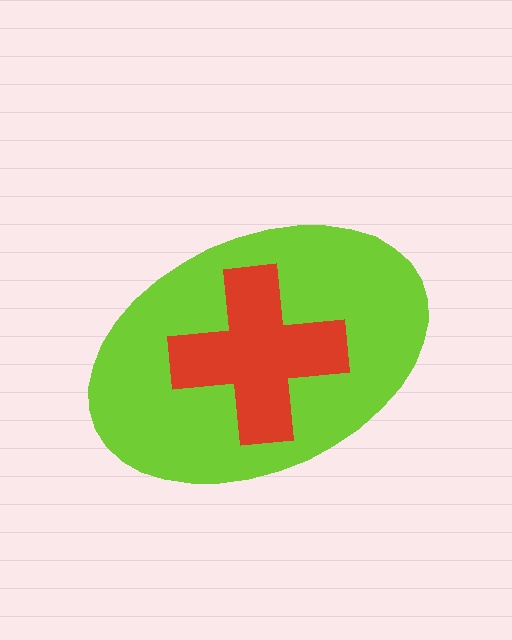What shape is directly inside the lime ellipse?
The red cross.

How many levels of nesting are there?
2.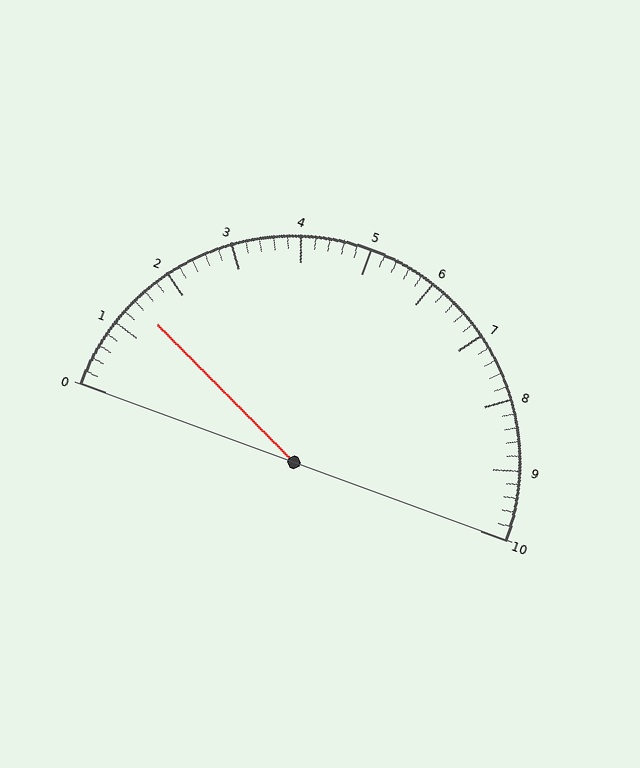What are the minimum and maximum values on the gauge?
The gauge ranges from 0 to 10.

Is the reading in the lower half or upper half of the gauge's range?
The reading is in the lower half of the range (0 to 10).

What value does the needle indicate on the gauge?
The needle indicates approximately 1.4.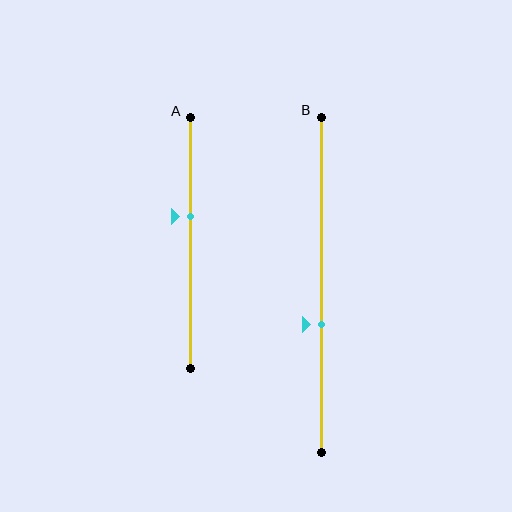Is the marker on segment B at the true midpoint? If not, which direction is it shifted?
No, the marker on segment B is shifted downward by about 12% of the segment length.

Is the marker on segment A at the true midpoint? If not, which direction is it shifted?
No, the marker on segment A is shifted upward by about 10% of the segment length.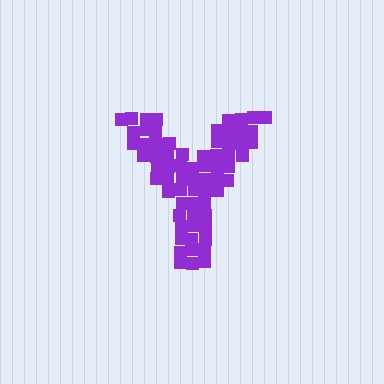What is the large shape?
The large shape is the letter Y.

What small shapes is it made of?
It is made of small squares.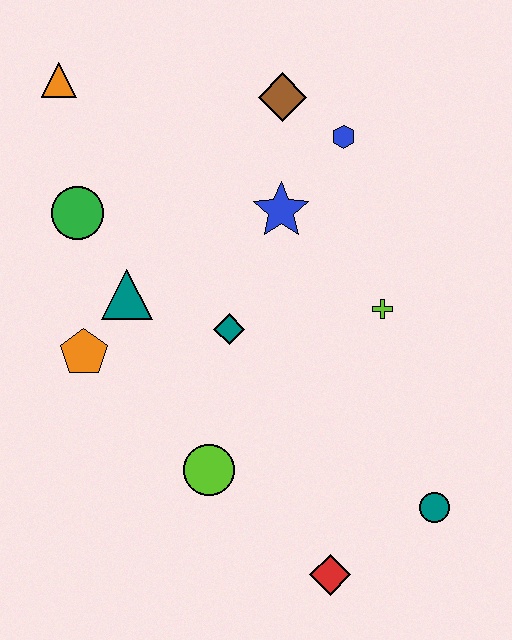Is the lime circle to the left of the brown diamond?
Yes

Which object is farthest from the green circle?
The teal circle is farthest from the green circle.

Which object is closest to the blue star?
The blue hexagon is closest to the blue star.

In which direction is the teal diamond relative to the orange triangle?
The teal diamond is below the orange triangle.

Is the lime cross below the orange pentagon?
No